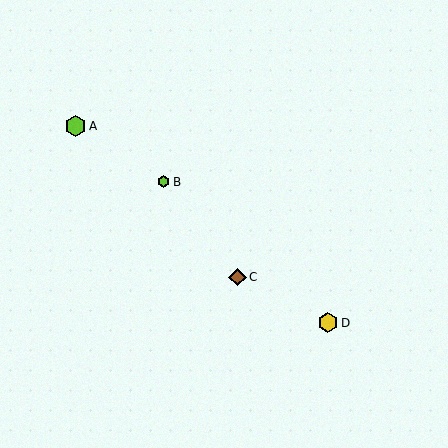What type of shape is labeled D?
Shape D is a yellow hexagon.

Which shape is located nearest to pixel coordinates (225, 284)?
The brown diamond (labeled C) at (237, 277) is nearest to that location.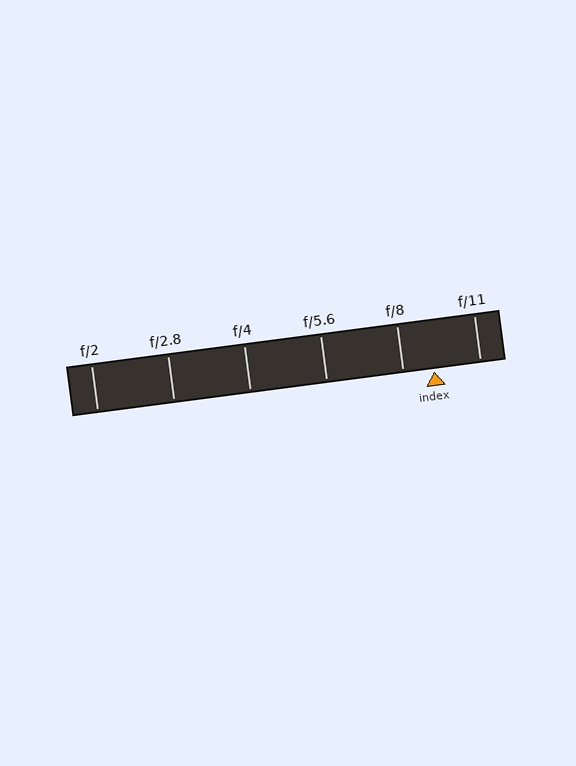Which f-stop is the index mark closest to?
The index mark is closest to f/8.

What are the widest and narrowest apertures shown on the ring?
The widest aperture shown is f/2 and the narrowest is f/11.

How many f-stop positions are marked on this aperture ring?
There are 6 f-stop positions marked.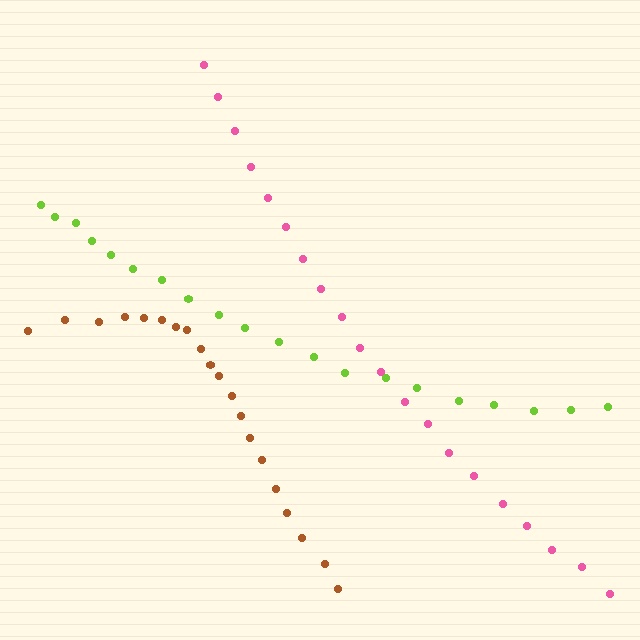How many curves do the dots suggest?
There are 3 distinct paths.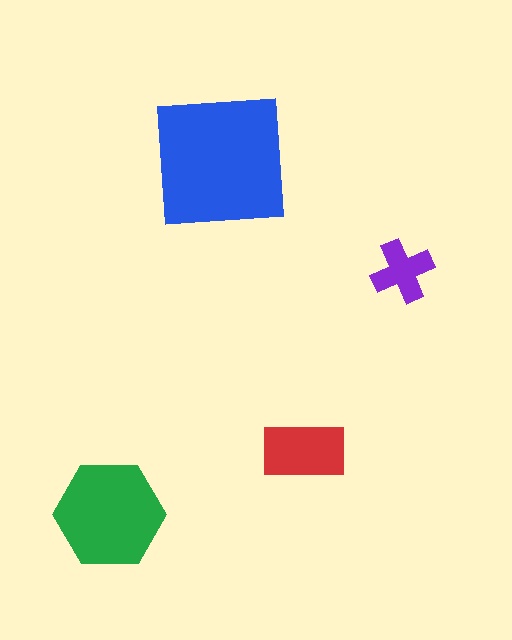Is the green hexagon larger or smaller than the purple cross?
Larger.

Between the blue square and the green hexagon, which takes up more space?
The blue square.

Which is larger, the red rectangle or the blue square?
The blue square.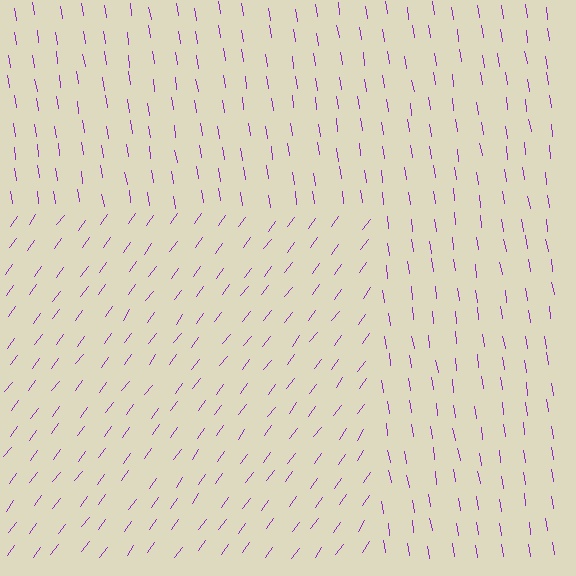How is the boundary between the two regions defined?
The boundary is defined purely by a change in line orientation (approximately 45 degrees difference). All lines are the same color and thickness.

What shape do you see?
I see a rectangle.